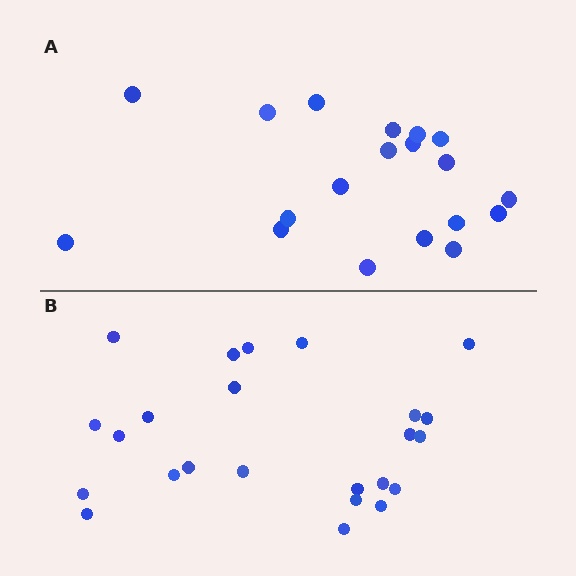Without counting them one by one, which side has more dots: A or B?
Region B (the bottom region) has more dots.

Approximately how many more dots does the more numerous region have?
Region B has about 5 more dots than region A.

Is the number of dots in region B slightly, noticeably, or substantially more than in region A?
Region B has noticeably more, but not dramatically so. The ratio is roughly 1.3 to 1.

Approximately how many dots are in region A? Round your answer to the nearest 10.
About 20 dots. (The exact count is 19, which rounds to 20.)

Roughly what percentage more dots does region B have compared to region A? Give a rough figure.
About 25% more.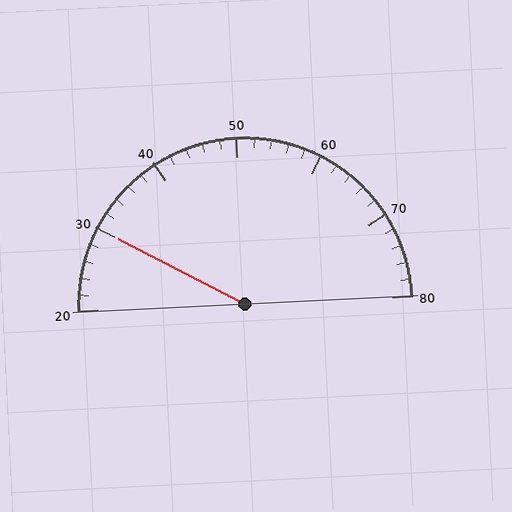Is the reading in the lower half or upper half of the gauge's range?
The reading is in the lower half of the range (20 to 80).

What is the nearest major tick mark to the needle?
The nearest major tick mark is 30.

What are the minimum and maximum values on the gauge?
The gauge ranges from 20 to 80.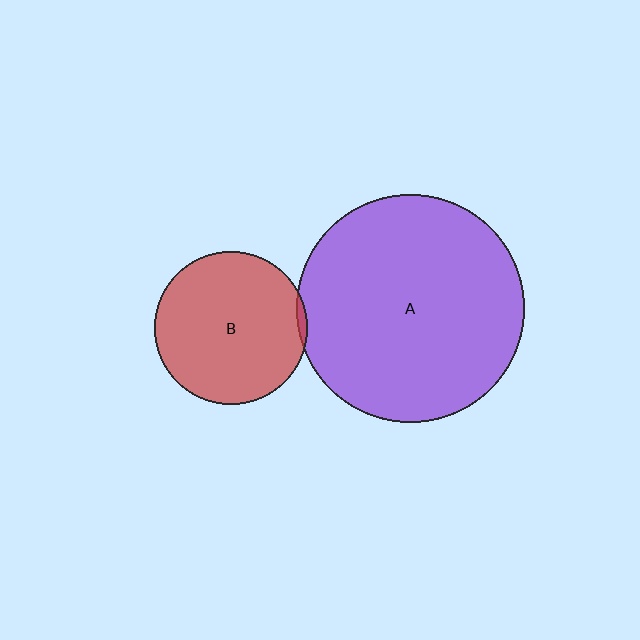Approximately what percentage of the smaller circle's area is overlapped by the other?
Approximately 5%.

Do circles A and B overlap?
Yes.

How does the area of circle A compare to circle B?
Approximately 2.2 times.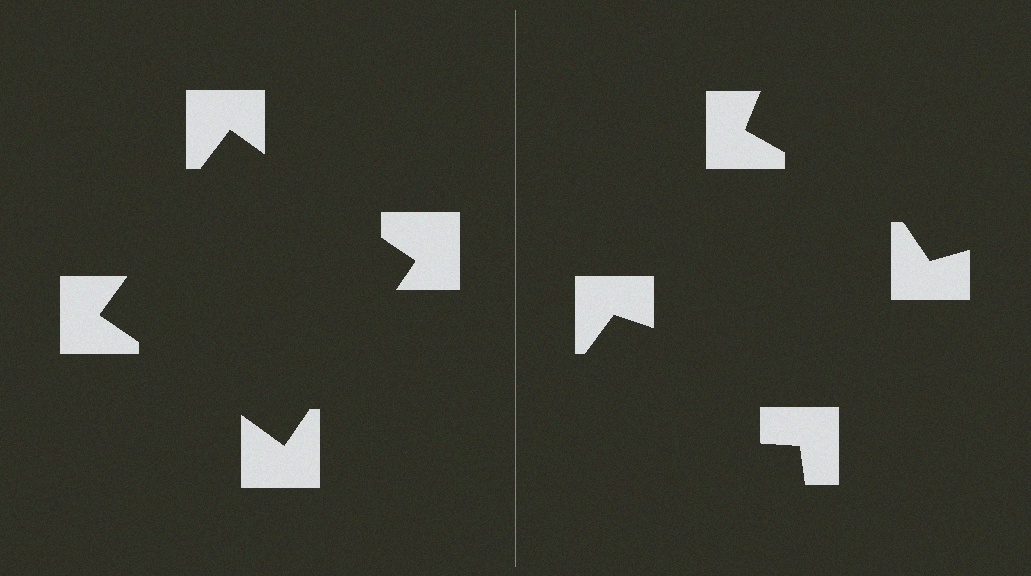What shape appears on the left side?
An illusory square.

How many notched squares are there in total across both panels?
8 — 4 on each side.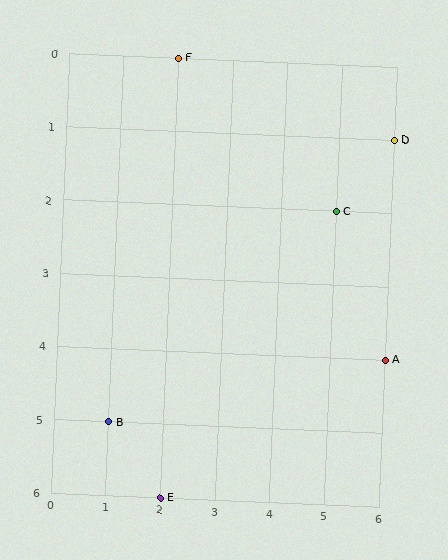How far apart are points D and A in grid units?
Points D and A are 3 rows apart.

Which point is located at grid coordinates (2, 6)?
Point E is at (2, 6).